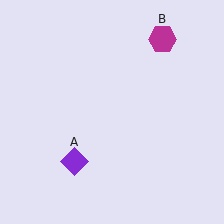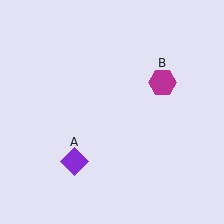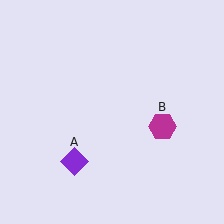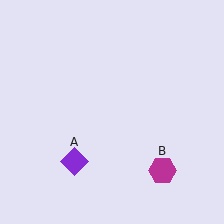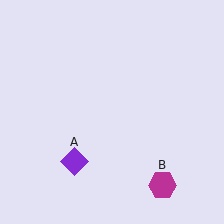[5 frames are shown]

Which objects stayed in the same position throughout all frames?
Purple diamond (object A) remained stationary.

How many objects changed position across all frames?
1 object changed position: magenta hexagon (object B).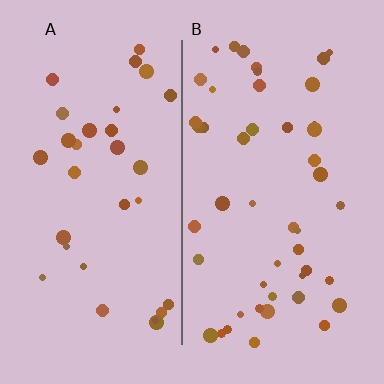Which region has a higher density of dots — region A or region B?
B (the right).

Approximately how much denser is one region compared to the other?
Approximately 1.5× — region B over region A.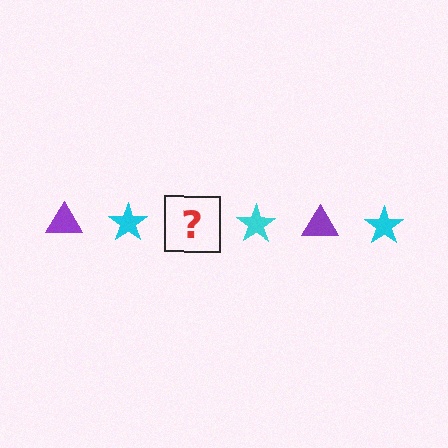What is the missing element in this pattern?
The missing element is a purple triangle.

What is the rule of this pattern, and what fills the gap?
The rule is that the pattern alternates between purple triangle and cyan star. The gap should be filled with a purple triangle.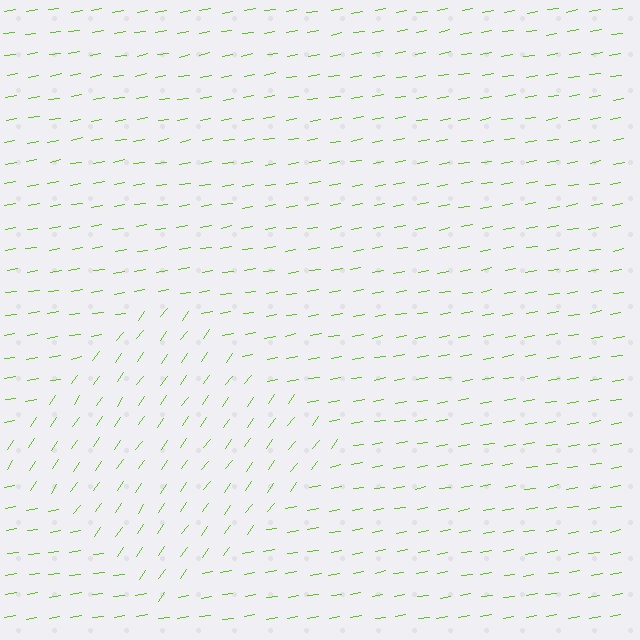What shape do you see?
I see a diamond.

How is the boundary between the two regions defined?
The boundary is defined purely by a change in line orientation (approximately 45 degrees difference). All lines are the same color and thickness.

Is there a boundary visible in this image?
Yes, there is a texture boundary formed by a change in line orientation.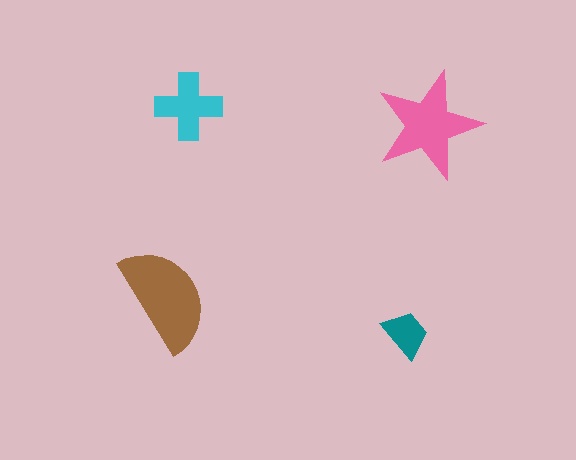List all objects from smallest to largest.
The teal trapezoid, the cyan cross, the pink star, the brown semicircle.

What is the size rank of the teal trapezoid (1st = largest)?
4th.